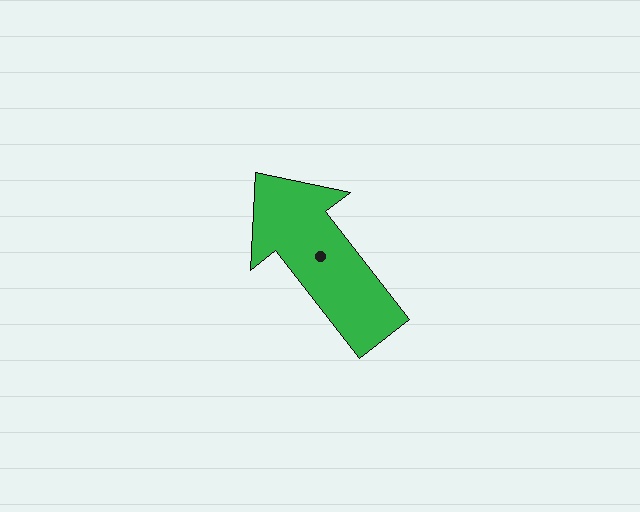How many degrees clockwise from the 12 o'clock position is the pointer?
Approximately 322 degrees.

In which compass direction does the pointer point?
Northwest.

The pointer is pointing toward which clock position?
Roughly 11 o'clock.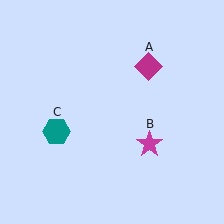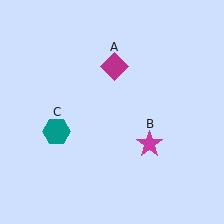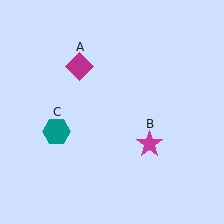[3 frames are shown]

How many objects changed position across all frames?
1 object changed position: magenta diamond (object A).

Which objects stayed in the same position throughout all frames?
Magenta star (object B) and teal hexagon (object C) remained stationary.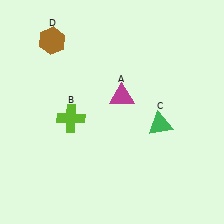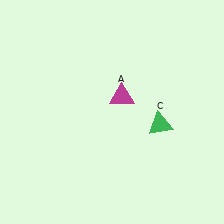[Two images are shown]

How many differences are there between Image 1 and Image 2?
There are 2 differences between the two images.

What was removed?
The brown hexagon (D), the lime cross (B) were removed in Image 2.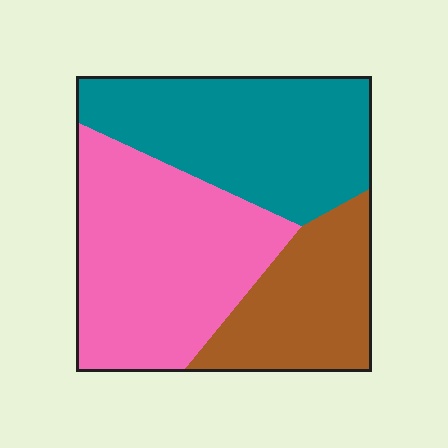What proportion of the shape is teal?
Teal covers around 35% of the shape.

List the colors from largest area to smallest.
From largest to smallest: pink, teal, brown.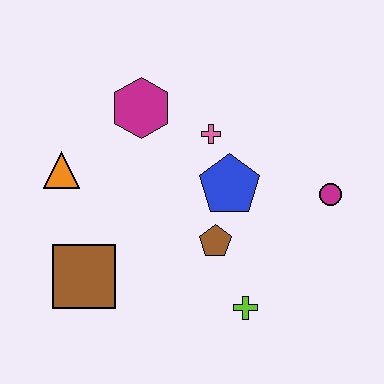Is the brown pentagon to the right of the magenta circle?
No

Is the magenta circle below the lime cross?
No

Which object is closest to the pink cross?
The blue pentagon is closest to the pink cross.